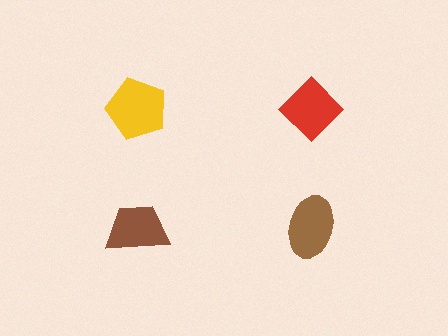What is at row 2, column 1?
A brown trapezoid.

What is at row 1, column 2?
A red diamond.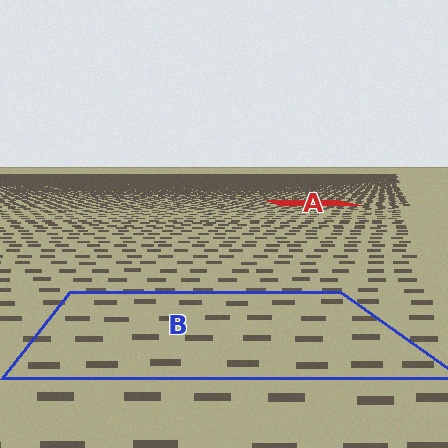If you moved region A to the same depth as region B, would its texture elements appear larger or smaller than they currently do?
They would appear larger. At a closer depth, the same texture elements are projected at a bigger on-screen size.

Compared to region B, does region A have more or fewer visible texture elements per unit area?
Region A has more texture elements per unit area — they are packed more densely because it is farther away.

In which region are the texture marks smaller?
The texture marks are smaller in region A, because it is farther away.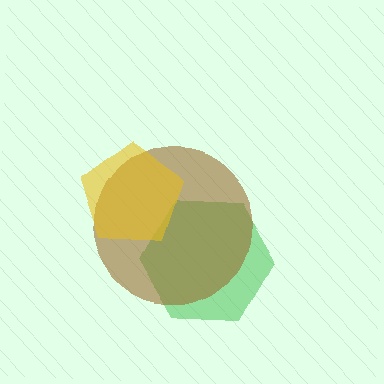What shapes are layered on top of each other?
The layered shapes are: a green hexagon, a brown circle, a yellow pentagon.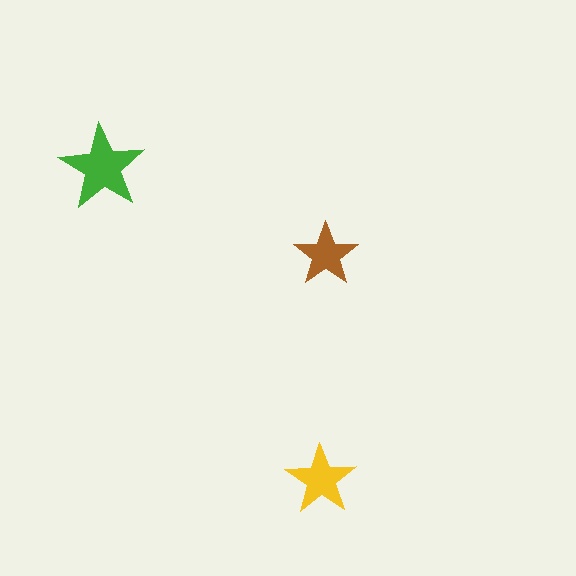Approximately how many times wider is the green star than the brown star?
About 1.5 times wider.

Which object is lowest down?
The yellow star is bottommost.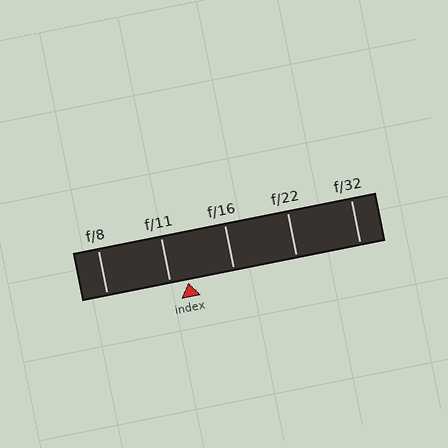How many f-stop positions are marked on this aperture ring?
There are 5 f-stop positions marked.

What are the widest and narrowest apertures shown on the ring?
The widest aperture shown is f/8 and the narrowest is f/32.